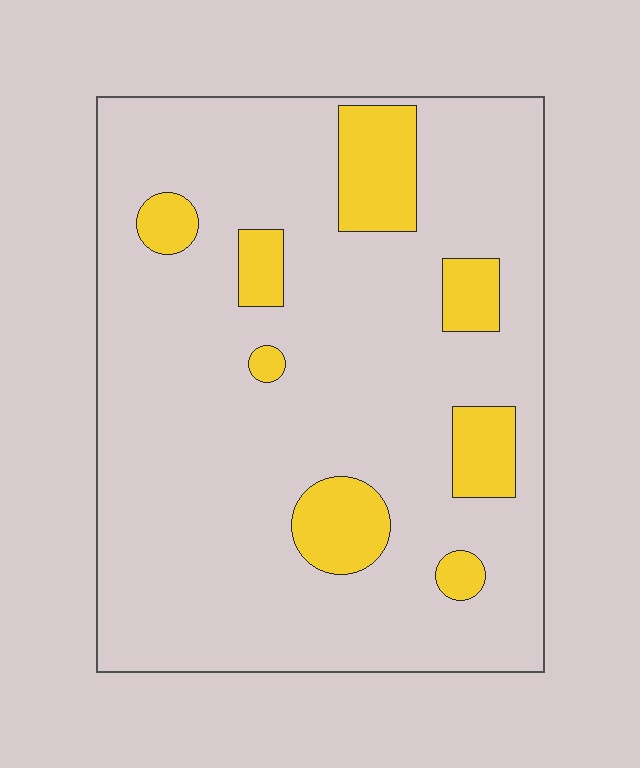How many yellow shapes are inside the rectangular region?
8.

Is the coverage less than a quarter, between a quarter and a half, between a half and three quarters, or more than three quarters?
Less than a quarter.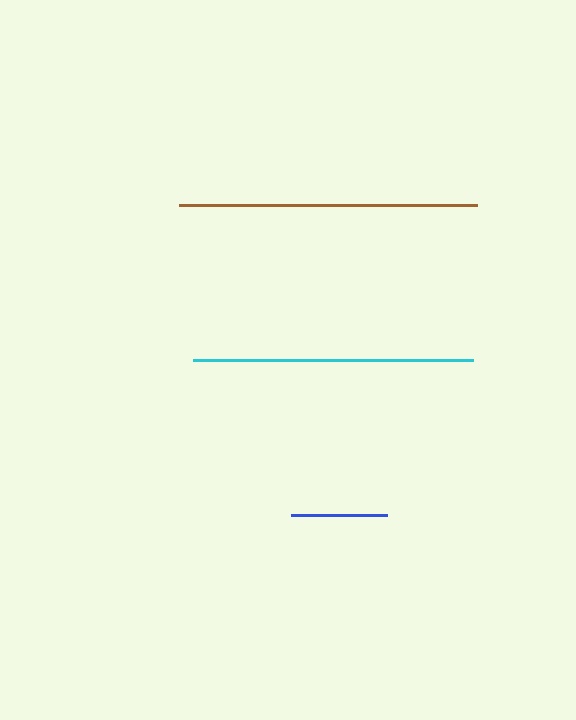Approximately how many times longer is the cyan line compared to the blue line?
The cyan line is approximately 2.9 times the length of the blue line.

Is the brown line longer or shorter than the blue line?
The brown line is longer than the blue line.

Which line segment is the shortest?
The blue line is the shortest at approximately 96 pixels.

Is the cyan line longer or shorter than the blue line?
The cyan line is longer than the blue line.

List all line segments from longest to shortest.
From longest to shortest: brown, cyan, blue.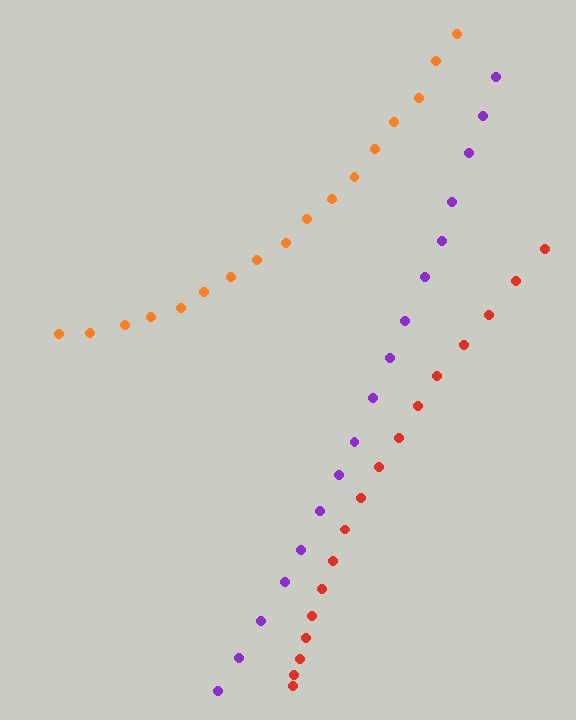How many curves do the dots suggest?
There are 3 distinct paths.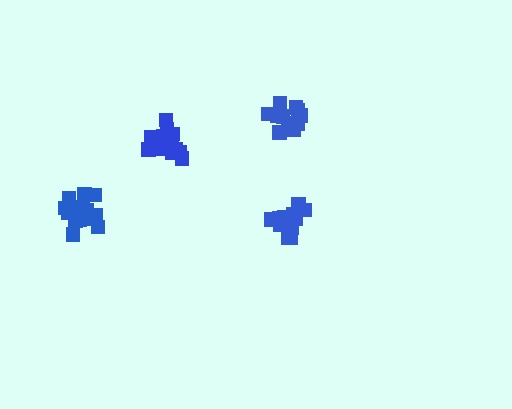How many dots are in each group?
Group 1: 17 dots, Group 2: 15 dots, Group 3: 19 dots, Group 4: 14 dots (65 total).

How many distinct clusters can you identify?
There are 4 distinct clusters.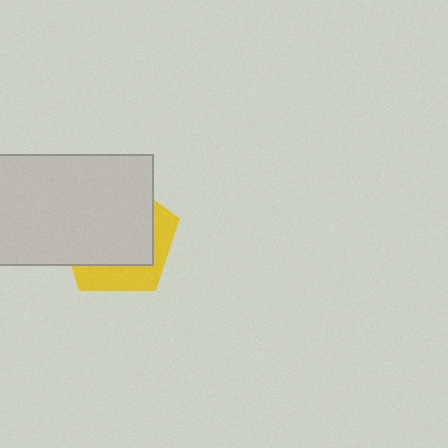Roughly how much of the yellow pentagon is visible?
A small part of it is visible (roughly 33%).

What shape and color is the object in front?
The object in front is a light gray rectangle.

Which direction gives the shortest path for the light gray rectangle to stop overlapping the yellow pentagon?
Moving toward the upper-left gives the shortest separation.